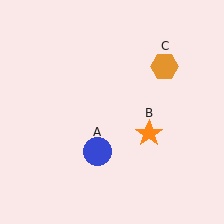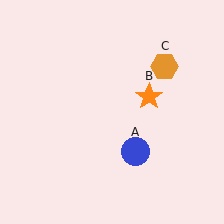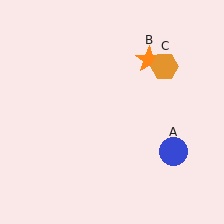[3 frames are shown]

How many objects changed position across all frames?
2 objects changed position: blue circle (object A), orange star (object B).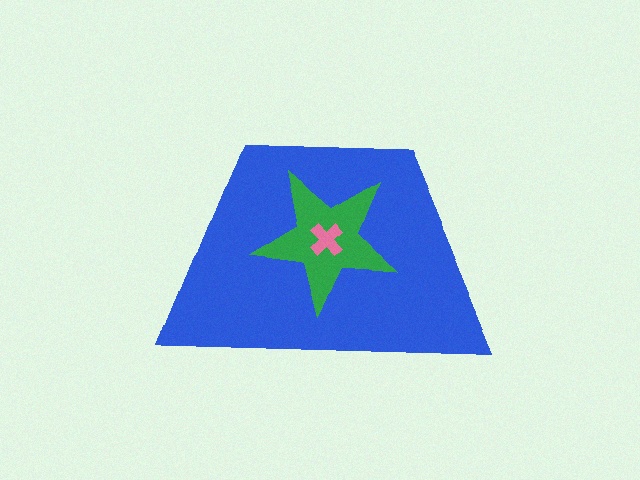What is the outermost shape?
The blue trapezoid.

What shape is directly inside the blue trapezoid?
The green star.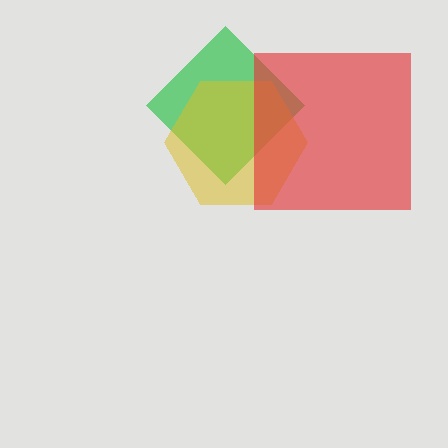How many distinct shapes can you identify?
There are 3 distinct shapes: a green diamond, a yellow hexagon, a red square.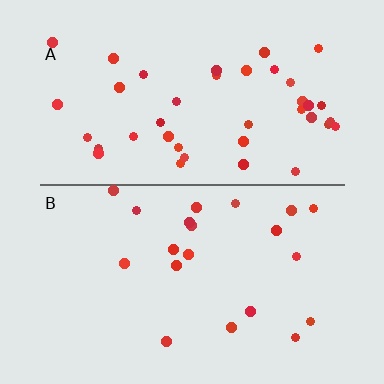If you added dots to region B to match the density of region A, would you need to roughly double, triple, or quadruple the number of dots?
Approximately double.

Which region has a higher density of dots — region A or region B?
A (the top).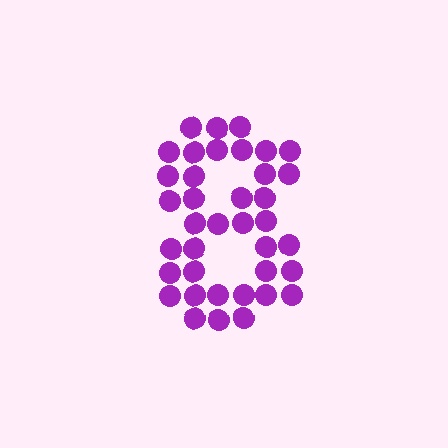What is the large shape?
The large shape is the digit 8.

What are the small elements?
The small elements are circles.